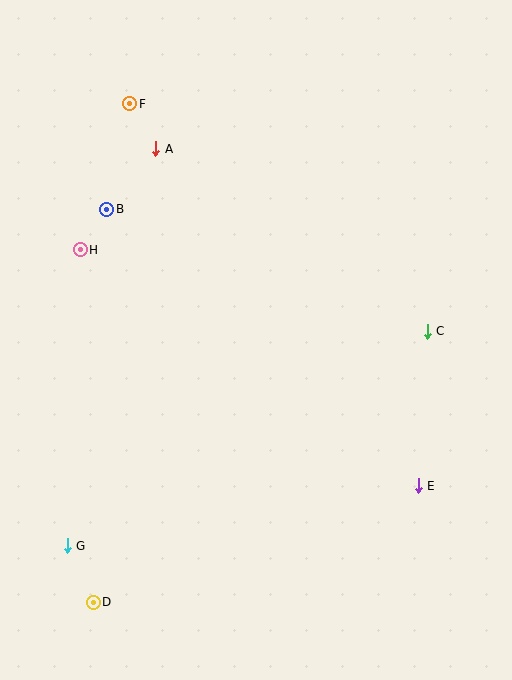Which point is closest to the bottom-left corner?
Point D is closest to the bottom-left corner.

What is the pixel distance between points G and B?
The distance between G and B is 339 pixels.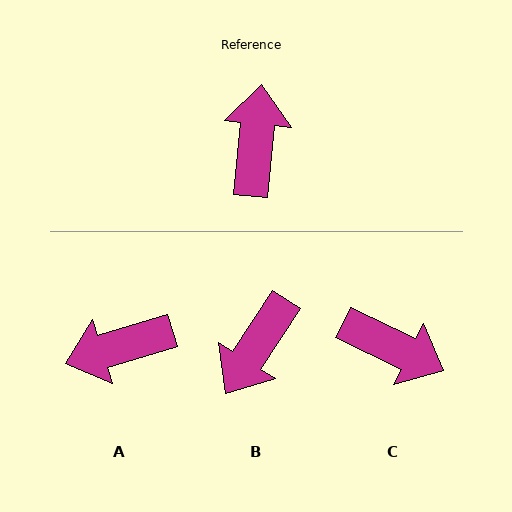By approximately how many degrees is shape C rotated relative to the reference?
Approximately 110 degrees clockwise.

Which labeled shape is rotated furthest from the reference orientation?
B, about 153 degrees away.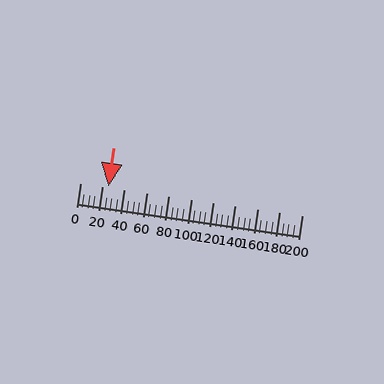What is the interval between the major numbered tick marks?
The major tick marks are spaced 20 units apart.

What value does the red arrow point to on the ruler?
The red arrow points to approximately 25.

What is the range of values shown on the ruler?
The ruler shows values from 0 to 200.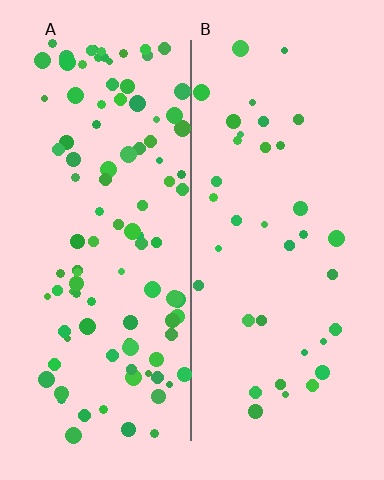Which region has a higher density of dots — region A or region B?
A (the left).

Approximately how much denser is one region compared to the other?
Approximately 2.8× — region A over region B.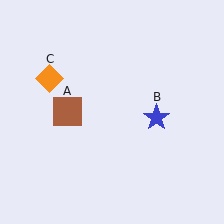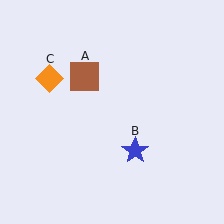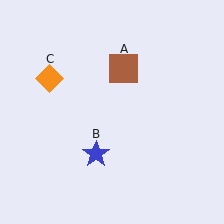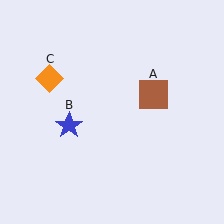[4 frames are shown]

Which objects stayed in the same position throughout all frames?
Orange diamond (object C) remained stationary.